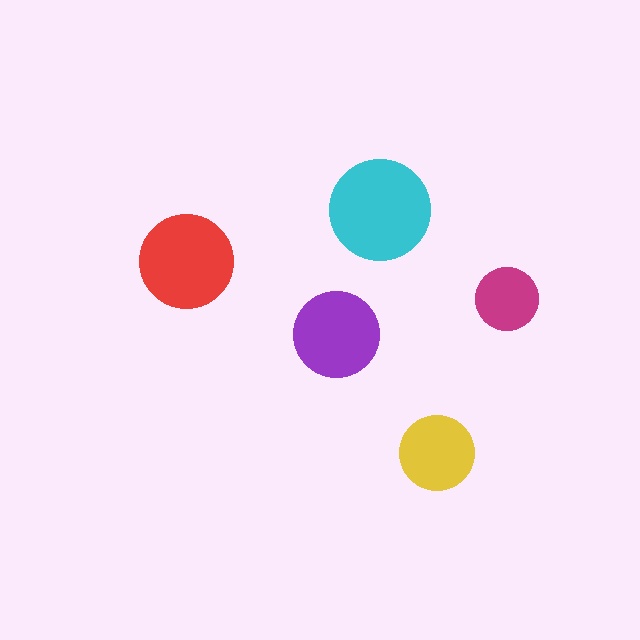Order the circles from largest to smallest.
the cyan one, the red one, the purple one, the yellow one, the magenta one.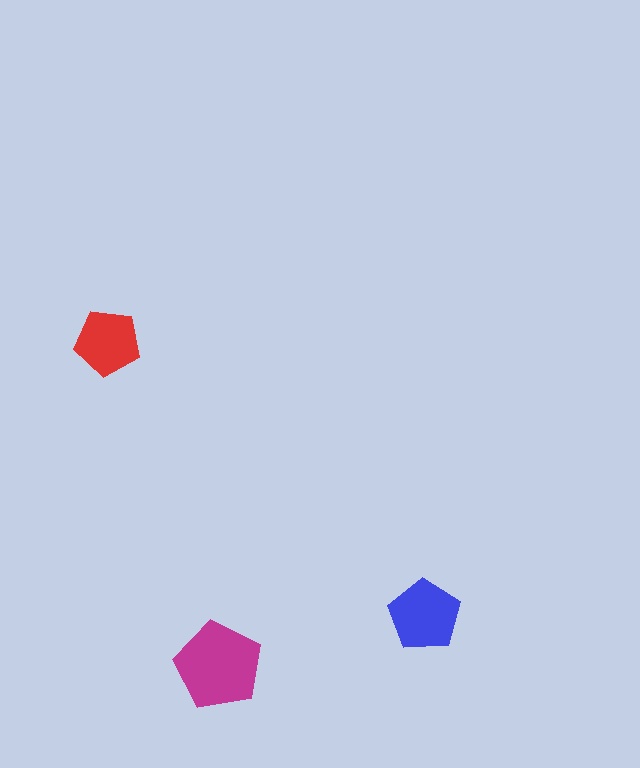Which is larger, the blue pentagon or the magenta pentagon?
The magenta one.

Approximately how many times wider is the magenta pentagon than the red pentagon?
About 1.5 times wider.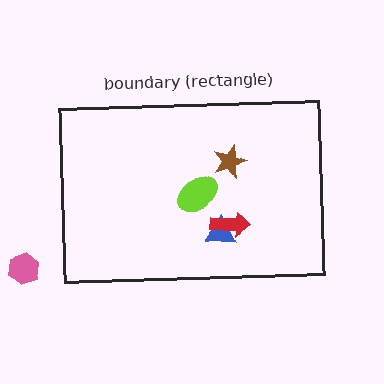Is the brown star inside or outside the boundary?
Inside.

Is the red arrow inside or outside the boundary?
Inside.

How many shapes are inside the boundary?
4 inside, 1 outside.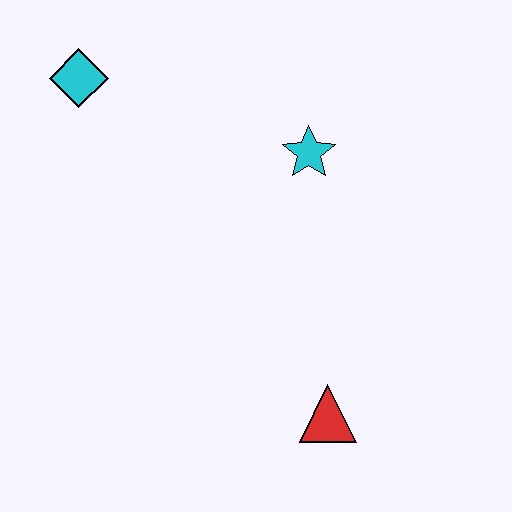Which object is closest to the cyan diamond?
The cyan star is closest to the cyan diamond.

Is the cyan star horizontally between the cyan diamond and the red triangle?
Yes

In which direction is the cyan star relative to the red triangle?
The cyan star is above the red triangle.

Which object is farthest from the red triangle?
The cyan diamond is farthest from the red triangle.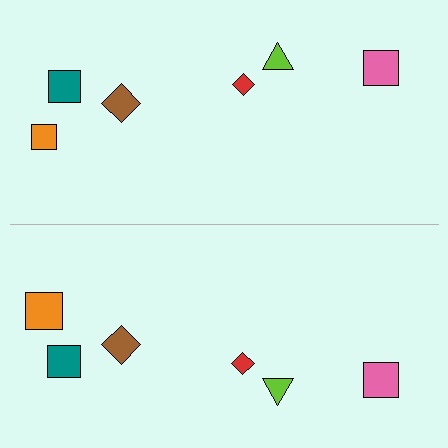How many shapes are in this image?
There are 12 shapes in this image.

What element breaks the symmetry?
The orange square on the bottom side has a different size than its mirror counterpart.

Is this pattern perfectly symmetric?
No, the pattern is not perfectly symmetric. The orange square on the bottom side has a different size than its mirror counterpart.